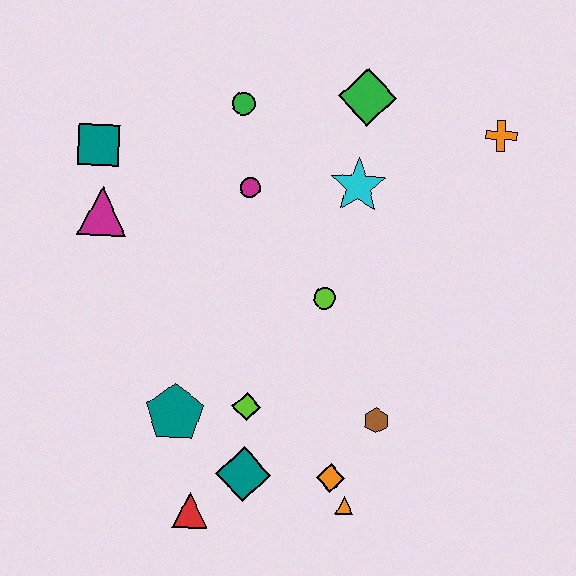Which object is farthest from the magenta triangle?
The orange cross is farthest from the magenta triangle.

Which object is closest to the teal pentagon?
The lime diamond is closest to the teal pentagon.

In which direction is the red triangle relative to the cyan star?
The red triangle is below the cyan star.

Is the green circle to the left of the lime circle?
Yes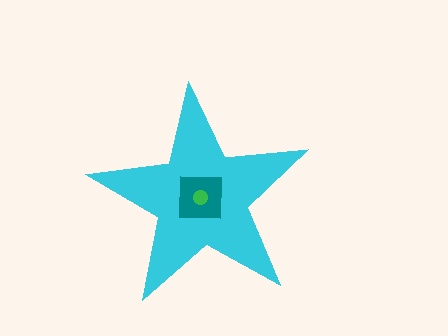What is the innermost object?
The green circle.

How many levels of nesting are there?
3.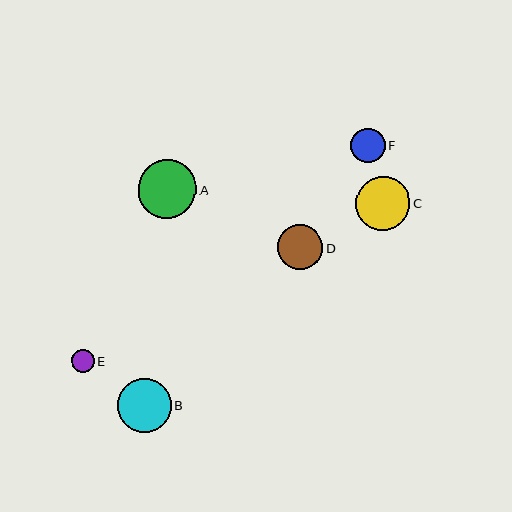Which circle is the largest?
Circle A is the largest with a size of approximately 58 pixels.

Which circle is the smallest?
Circle E is the smallest with a size of approximately 23 pixels.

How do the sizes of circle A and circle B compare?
Circle A and circle B are approximately the same size.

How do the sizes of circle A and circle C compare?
Circle A and circle C are approximately the same size.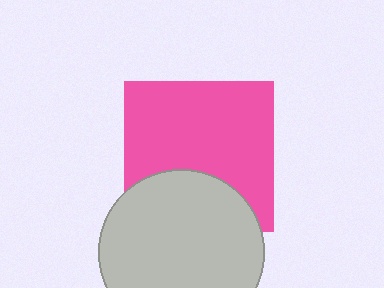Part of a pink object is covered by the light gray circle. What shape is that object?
It is a square.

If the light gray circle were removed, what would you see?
You would see the complete pink square.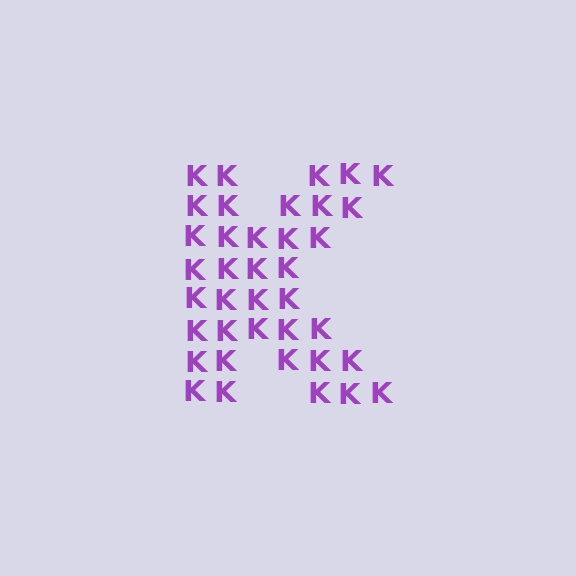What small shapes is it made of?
It is made of small letter K's.